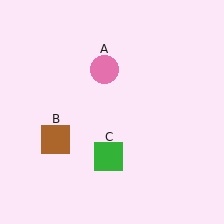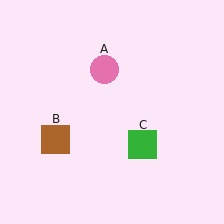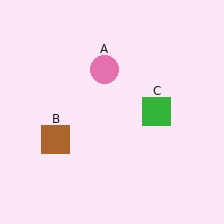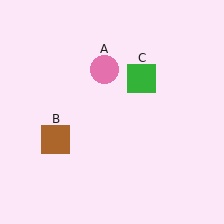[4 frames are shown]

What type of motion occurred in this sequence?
The green square (object C) rotated counterclockwise around the center of the scene.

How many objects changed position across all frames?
1 object changed position: green square (object C).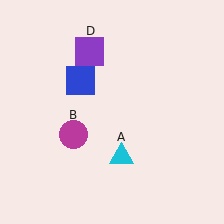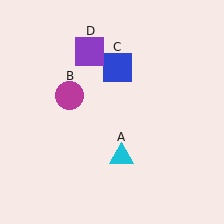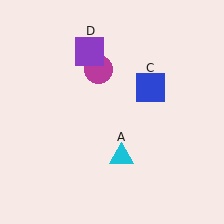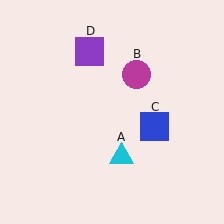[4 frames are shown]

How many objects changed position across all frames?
2 objects changed position: magenta circle (object B), blue square (object C).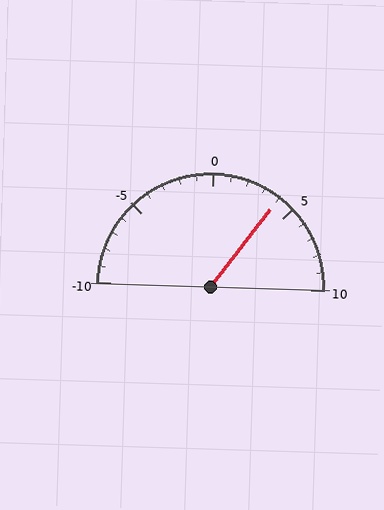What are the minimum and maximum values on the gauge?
The gauge ranges from -10 to 10.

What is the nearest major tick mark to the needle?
The nearest major tick mark is 5.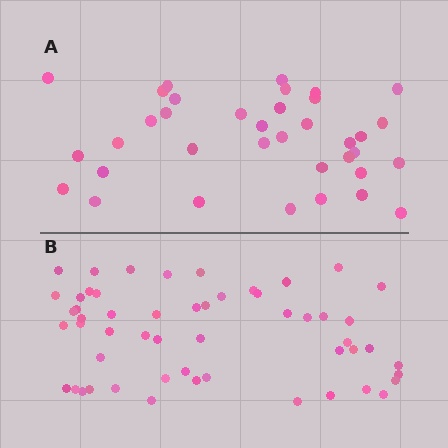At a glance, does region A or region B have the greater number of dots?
Region B (the bottom region) has more dots.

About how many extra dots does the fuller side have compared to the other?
Region B has approximately 20 more dots than region A.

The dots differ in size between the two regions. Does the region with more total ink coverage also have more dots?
No. Region A has more total ink coverage because its dots are larger, but region B actually contains more individual dots. Total area can be misleading — the number of items is what matters here.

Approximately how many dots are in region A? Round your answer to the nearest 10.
About 40 dots. (The exact count is 36, which rounds to 40.)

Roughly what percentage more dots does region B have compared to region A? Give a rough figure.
About 50% more.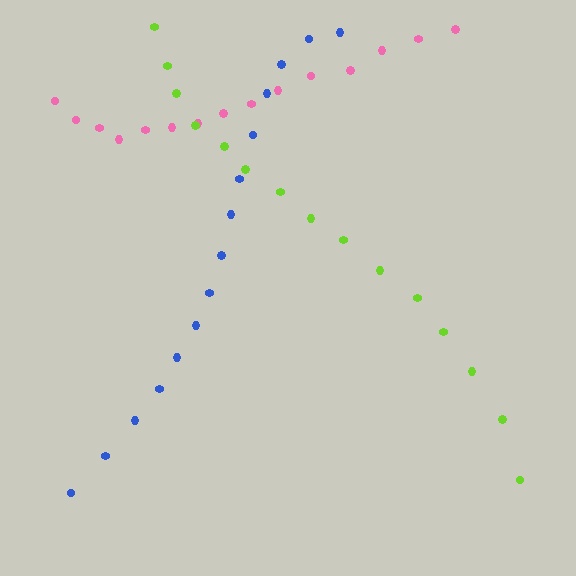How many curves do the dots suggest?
There are 3 distinct paths.